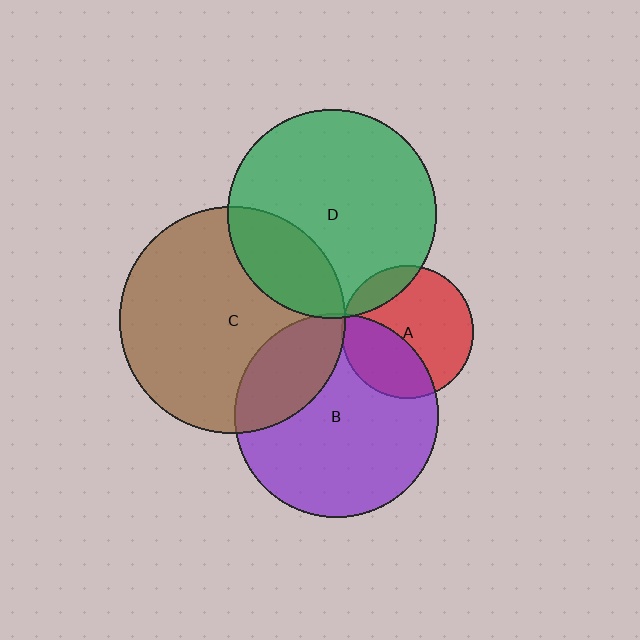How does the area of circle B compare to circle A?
Approximately 2.4 times.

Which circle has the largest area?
Circle C (brown).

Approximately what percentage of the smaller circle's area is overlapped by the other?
Approximately 15%.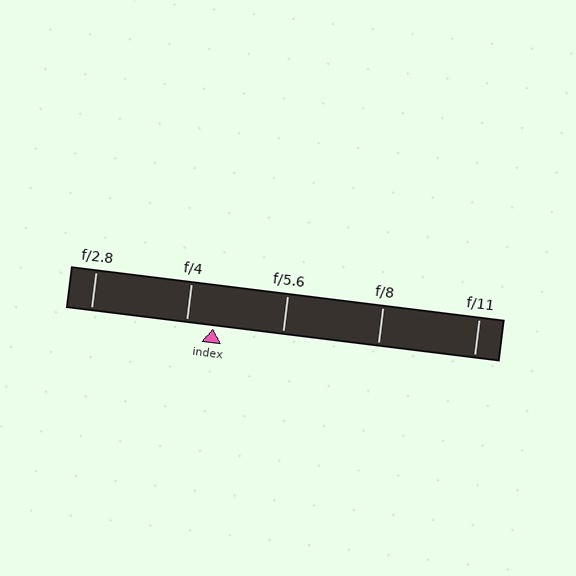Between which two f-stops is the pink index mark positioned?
The index mark is between f/4 and f/5.6.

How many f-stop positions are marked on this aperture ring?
There are 5 f-stop positions marked.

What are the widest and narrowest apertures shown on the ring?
The widest aperture shown is f/2.8 and the narrowest is f/11.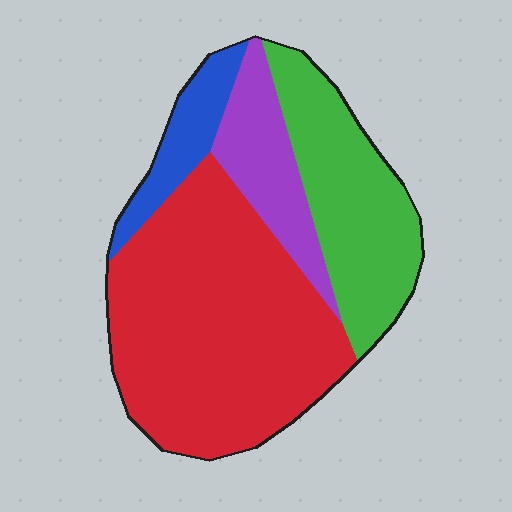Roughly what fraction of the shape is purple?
Purple takes up about one eighth (1/8) of the shape.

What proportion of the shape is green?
Green takes up about one quarter (1/4) of the shape.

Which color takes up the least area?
Blue, at roughly 10%.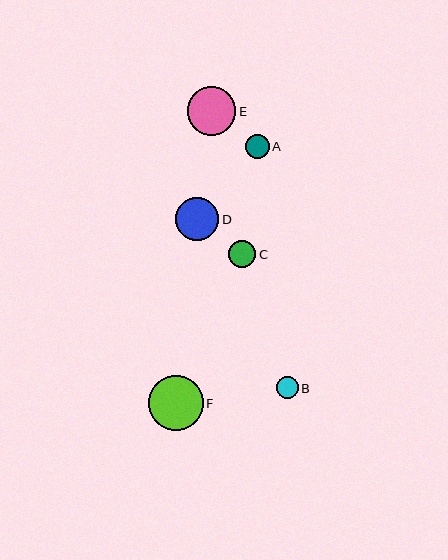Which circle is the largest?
Circle F is the largest with a size of approximately 55 pixels.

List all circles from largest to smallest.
From largest to smallest: F, E, D, C, A, B.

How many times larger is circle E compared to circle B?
Circle E is approximately 2.2 times the size of circle B.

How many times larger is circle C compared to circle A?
Circle C is approximately 1.1 times the size of circle A.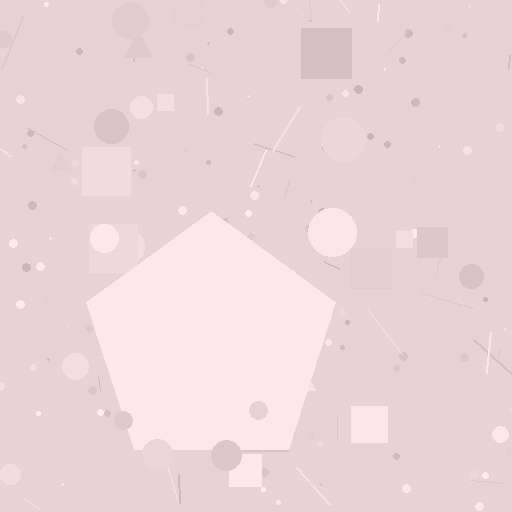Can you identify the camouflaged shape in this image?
The camouflaged shape is a pentagon.